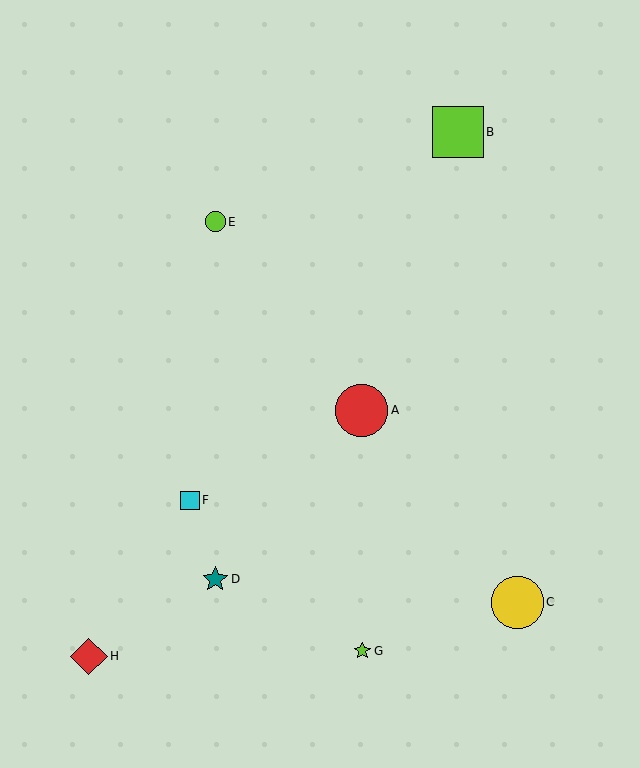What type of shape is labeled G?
Shape G is a lime star.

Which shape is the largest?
The red circle (labeled A) is the largest.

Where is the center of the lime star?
The center of the lime star is at (362, 651).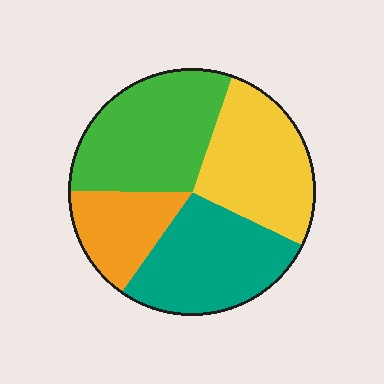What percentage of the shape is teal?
Teal takes up about one quarter (1/4) of the shape.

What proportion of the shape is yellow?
Yellow takes up about one quarter (1/4) of the shape.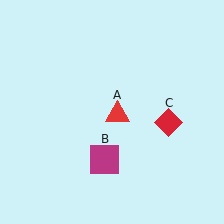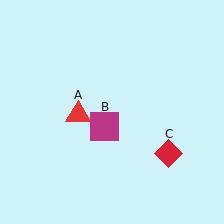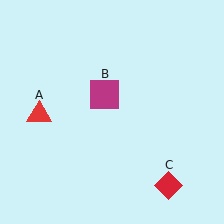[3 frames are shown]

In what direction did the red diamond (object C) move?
The red diamond (object C) moved down.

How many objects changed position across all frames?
3 objects changed position: red triangle (object A), magenta square (object B), red diamond (object C).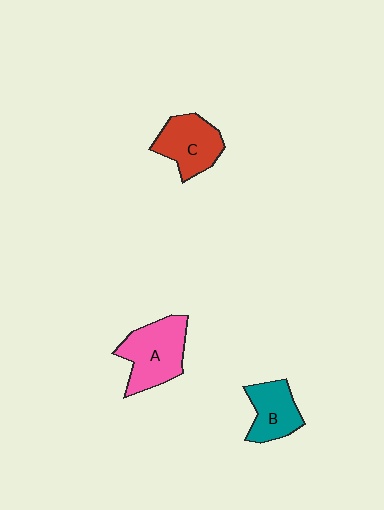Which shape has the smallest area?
Shape B (teal).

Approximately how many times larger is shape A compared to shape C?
Approximately 1.2 times.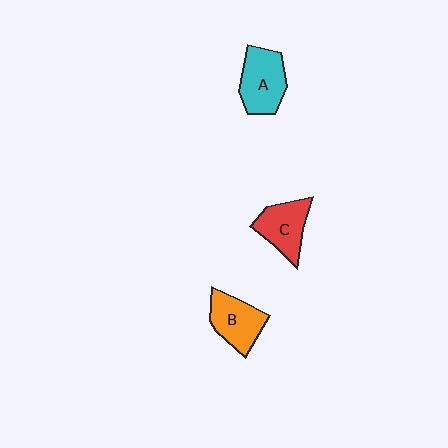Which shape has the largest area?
Shape A (cyan).